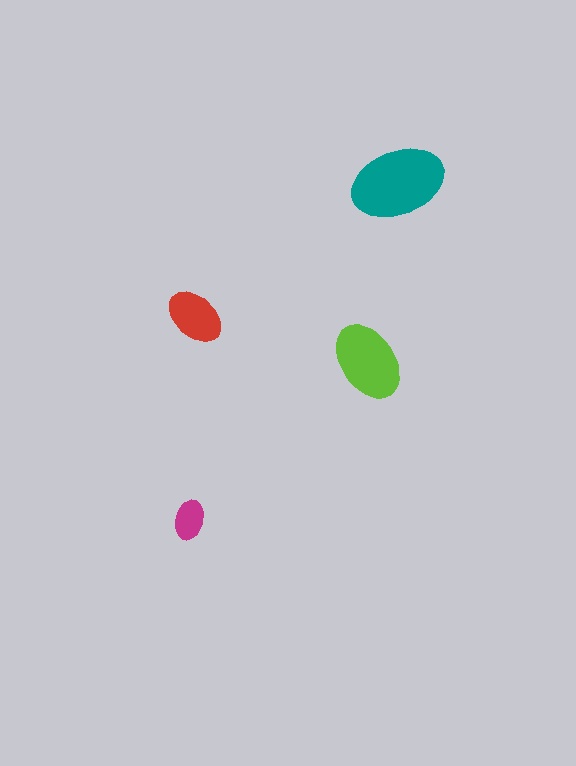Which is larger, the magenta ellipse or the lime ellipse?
The lime one.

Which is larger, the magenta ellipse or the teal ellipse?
The teal one.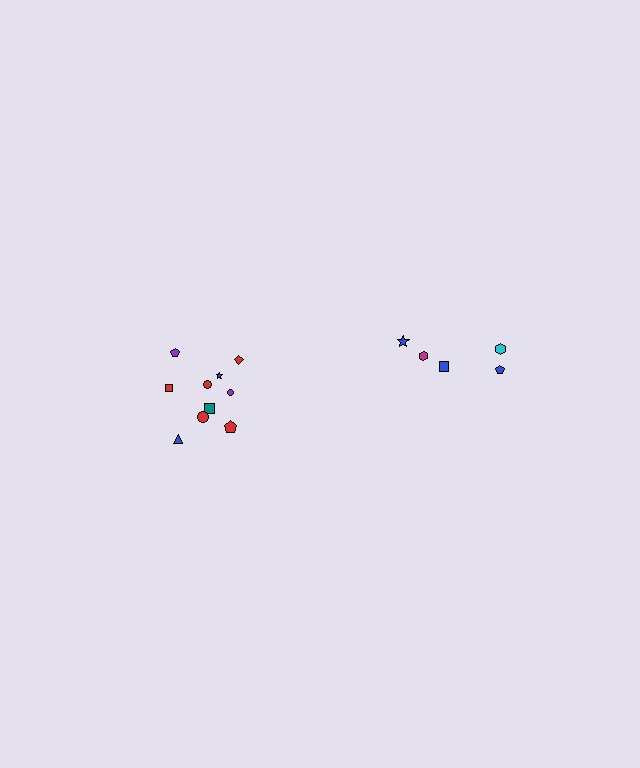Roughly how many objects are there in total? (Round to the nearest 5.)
Roughly 15 objects in total.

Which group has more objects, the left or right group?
The left group.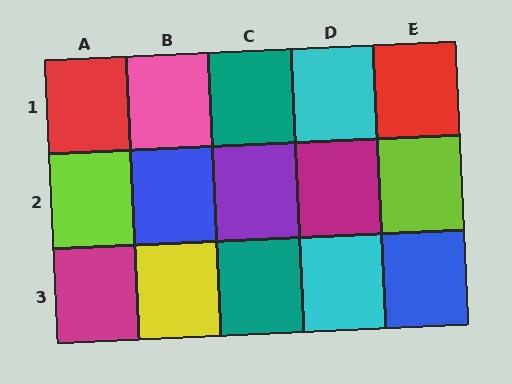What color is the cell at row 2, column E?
Lime.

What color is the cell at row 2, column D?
Magenta.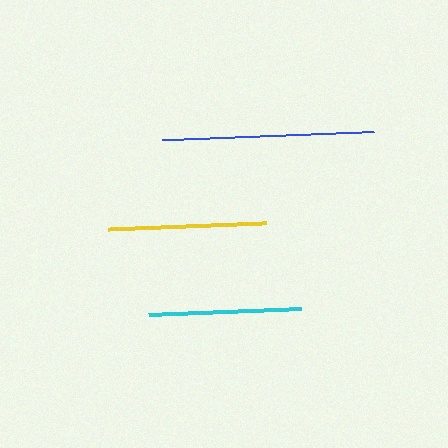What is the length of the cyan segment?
The cyan segment is approximately 153 pixels long.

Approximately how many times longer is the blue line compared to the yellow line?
The blue line is approximately 1.3 times the length of the yellow line.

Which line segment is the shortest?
The cyan line is the shortest at approximately 153 pixels.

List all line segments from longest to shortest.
From longest to shortest: blue, yellow, cyan.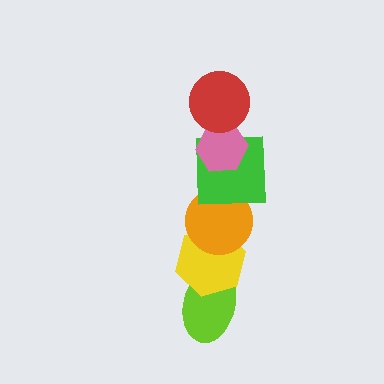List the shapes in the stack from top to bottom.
From top to bottom: the red circle, the pink hexagon, the green square, the orange circle, the yellow hexagon, the lime ellipse.